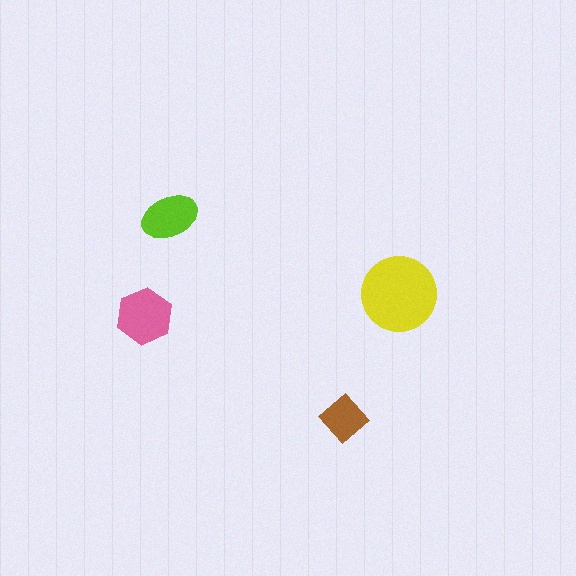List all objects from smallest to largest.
The brown diamond, the lime ellipse, the pink hexagon, the yellow circle.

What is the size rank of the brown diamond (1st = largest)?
4th.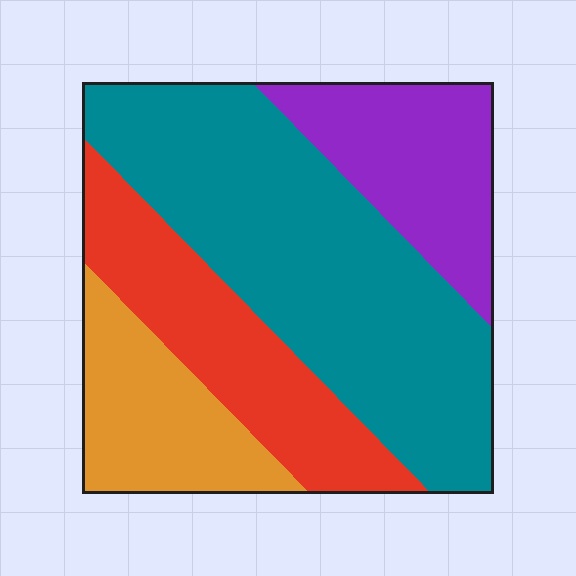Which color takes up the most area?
Teal, at roughly 45%.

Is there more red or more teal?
Teal.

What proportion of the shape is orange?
Orange covers roughly 15% of the shape.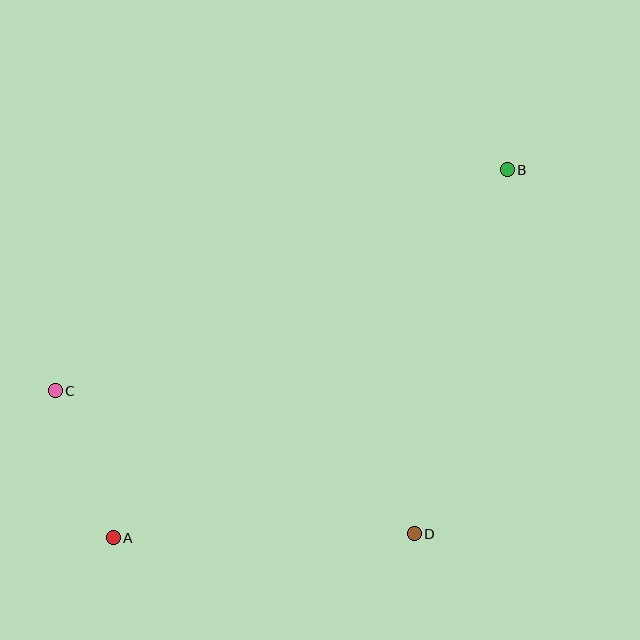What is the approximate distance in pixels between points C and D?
The distance between C and D is approximately 386 pixels.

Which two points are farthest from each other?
Points A and B are farthest from each other.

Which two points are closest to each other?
Points A and C are closest to each other.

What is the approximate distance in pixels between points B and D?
The distance between B and D is approximately 376 pixels.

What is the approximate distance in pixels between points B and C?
The distance between B and C is approximately 503 pixels.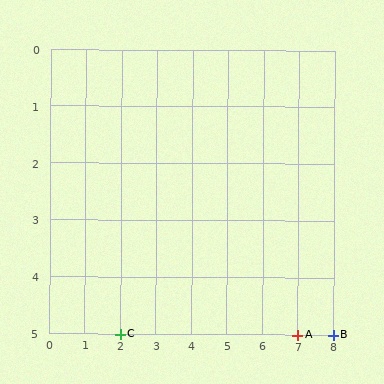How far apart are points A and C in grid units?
Points A and C are 5 columns apart.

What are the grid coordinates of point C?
Point C is at grid coordinates (2, 5).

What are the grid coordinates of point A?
Point A is at grid coordinates (7, 5).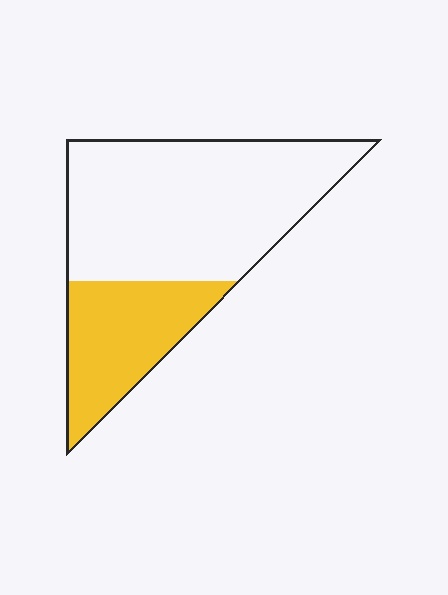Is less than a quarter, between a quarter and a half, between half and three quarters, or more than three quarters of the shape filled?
Between a quarter and a half.